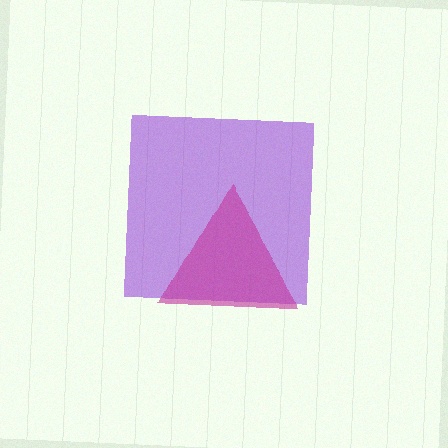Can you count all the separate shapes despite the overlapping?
Yes, there are 2 separate shapes.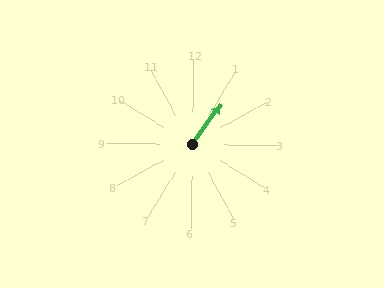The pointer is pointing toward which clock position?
Roughly 1 o'clock.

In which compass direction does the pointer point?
Northeast.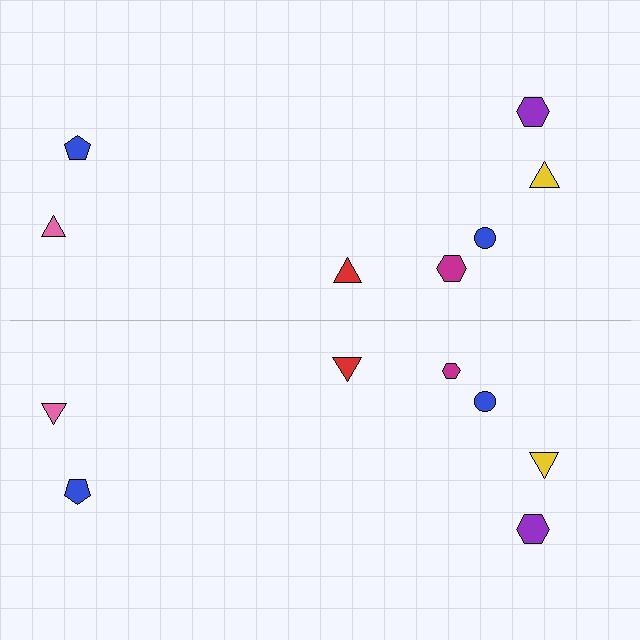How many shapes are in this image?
There are 14 shapes in this image.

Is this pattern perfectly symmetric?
No, the pattern is not perfectly symmetric. The magenta hexagon on the bottom side has a different size than its mirror counterpart.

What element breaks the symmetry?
The magenta hexagon on the bottom side has a different size than its mirror counterpart.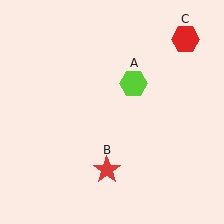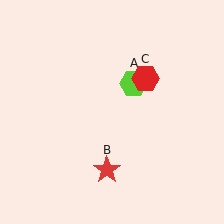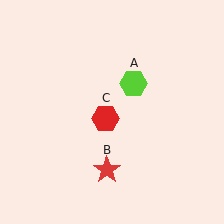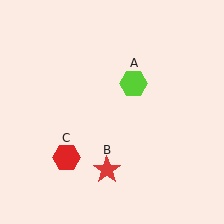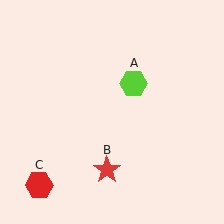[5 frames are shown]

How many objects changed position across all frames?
1 object changed position: red hexagon (object C).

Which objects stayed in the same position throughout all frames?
Lime hexagon (object A) and red star (object B) remained stationary.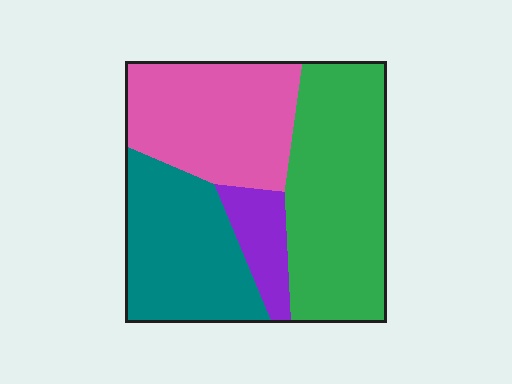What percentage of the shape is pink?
Pink takes up about one quarter (1/4) of the shape.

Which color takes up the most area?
Green, at roughly 35%.